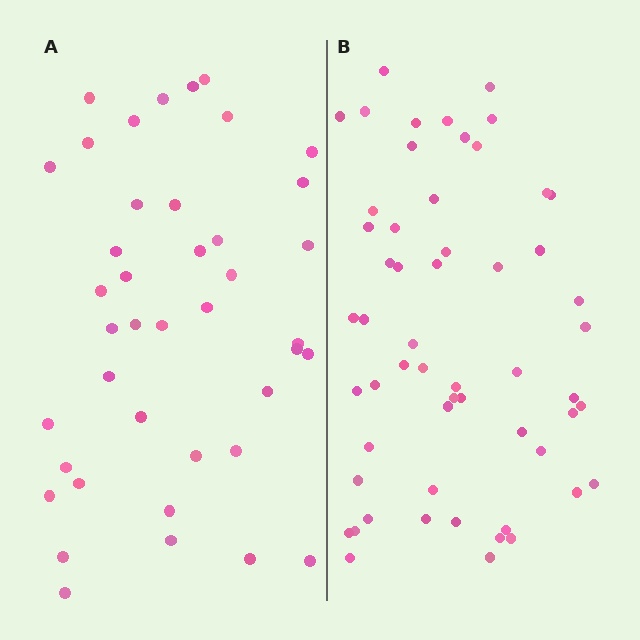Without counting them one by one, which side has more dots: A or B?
Region B (the right region) has more dots.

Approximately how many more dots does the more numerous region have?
Region B has approximately 15 more dots than region A.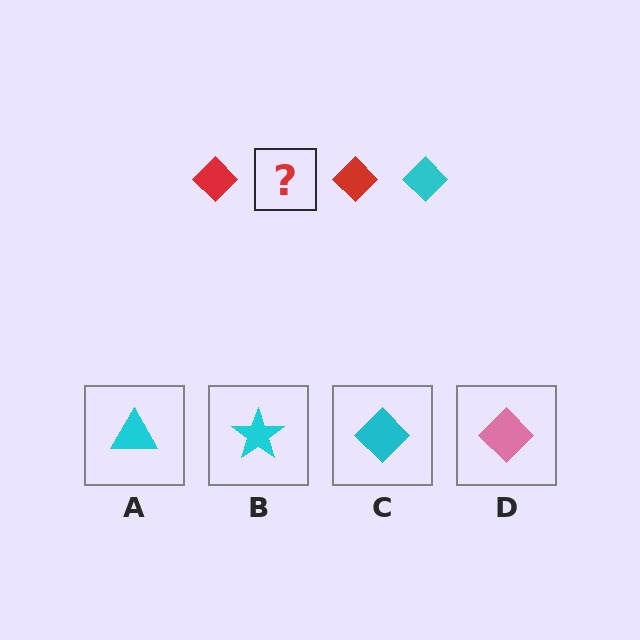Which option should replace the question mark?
Option C.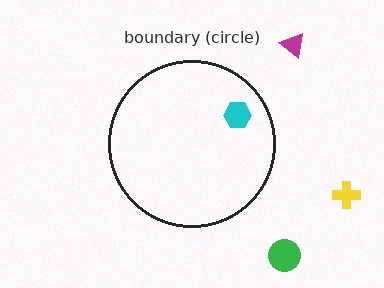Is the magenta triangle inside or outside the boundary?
Outside.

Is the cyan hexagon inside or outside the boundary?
Inside.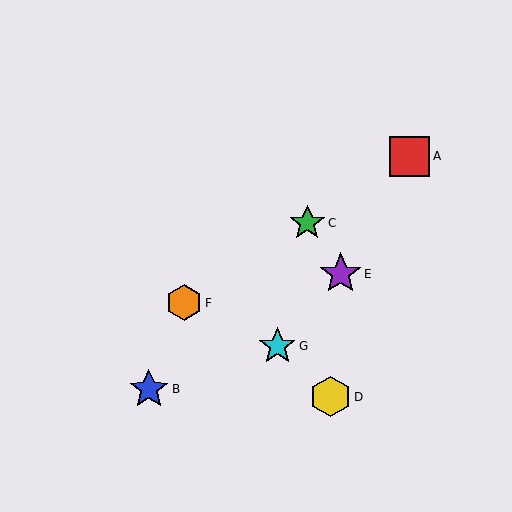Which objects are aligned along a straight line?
Objects A, C, F are aligned along a straight line.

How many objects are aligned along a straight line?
3 objects (A, C, F) are aligned along a straight line.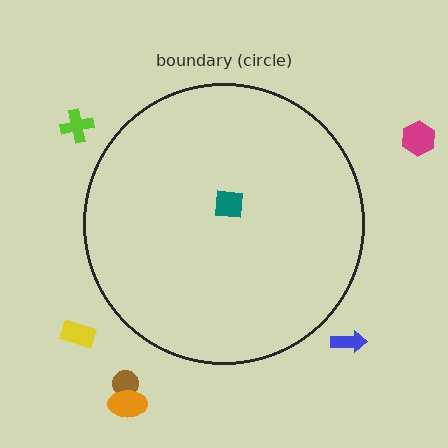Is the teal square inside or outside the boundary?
Inside.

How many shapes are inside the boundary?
1 inside, 6 outside.